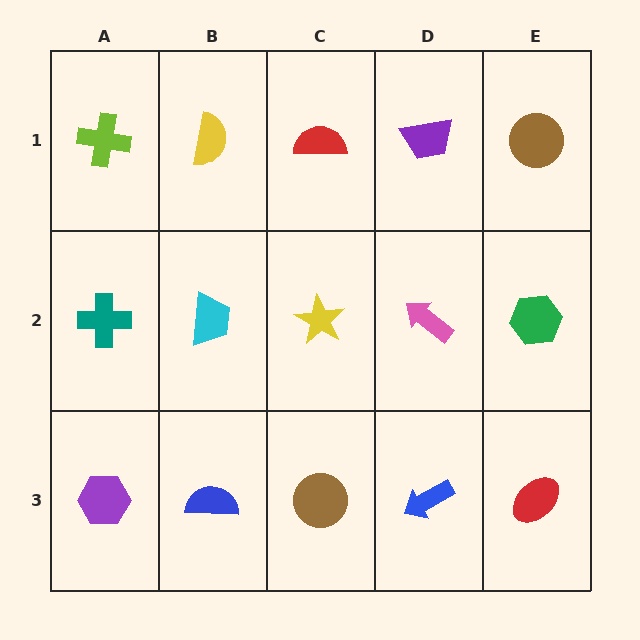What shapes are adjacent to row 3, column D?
A pink arrow (row 2, column D), a brown circle (row 3, column C), a red ellipse (row 3, column E).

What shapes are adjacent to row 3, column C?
A yellow star (row 2, column C), a blue semicircle (row 3, column B), a blue arrow (row 3, column D).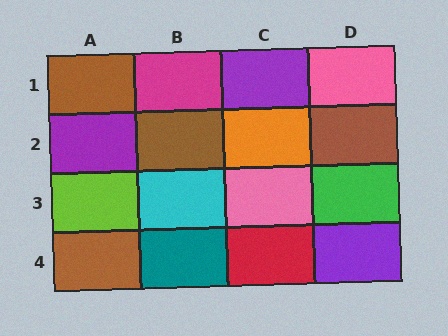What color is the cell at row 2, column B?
Brown.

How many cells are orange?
1 cell is orange.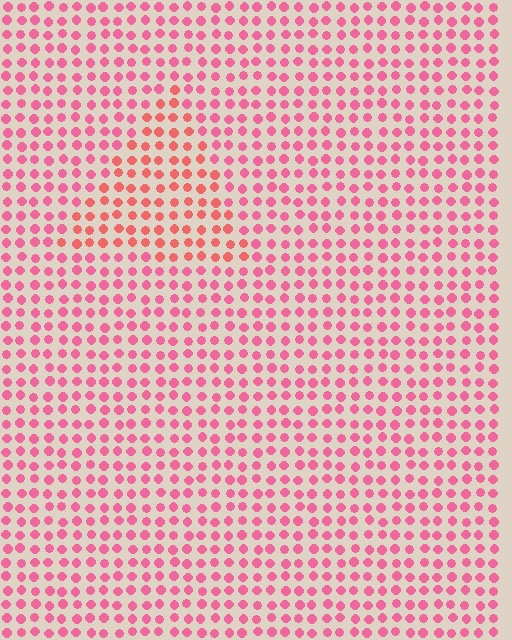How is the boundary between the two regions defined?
The boundary is defined purely by a slight shift in hue (about 23 degrees). Spacing, size, and orientation are identical on both sides.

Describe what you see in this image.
The image is filled with small pink elements in a uniform arrangement. A triangle-shaped region is visible where the elements are tinted to a slightly different hue, forming a subtle color boundary.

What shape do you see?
I see a triangle.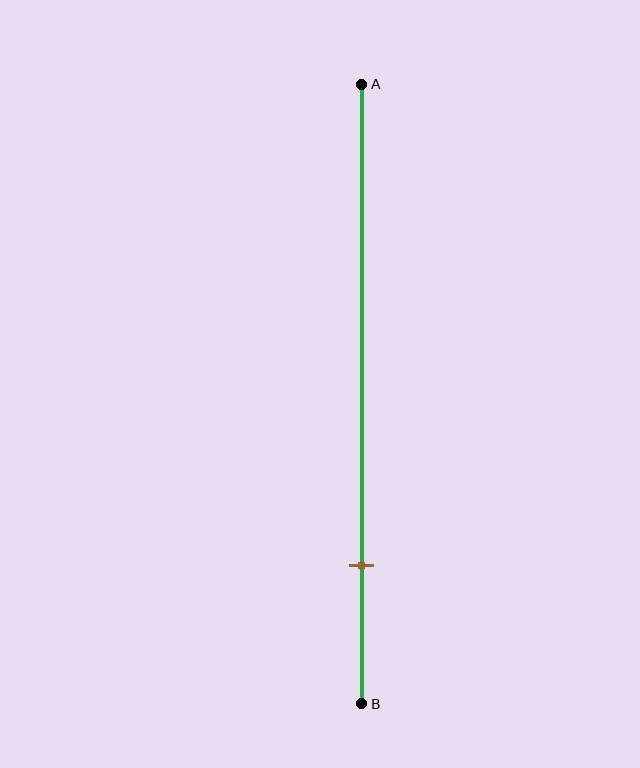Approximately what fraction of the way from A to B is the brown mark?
The brown mark is approximately 80% of the way from A to B.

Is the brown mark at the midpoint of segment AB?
No, the mark is at about 80% from A, not at the 50% midpoint.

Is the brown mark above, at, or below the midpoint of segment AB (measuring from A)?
The brown mark is below the midpoint of segment AB.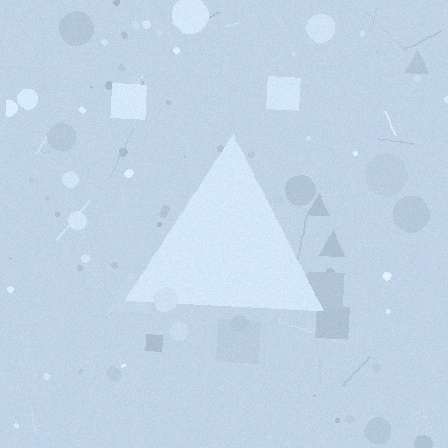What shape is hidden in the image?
A triangle is hidden in the image.